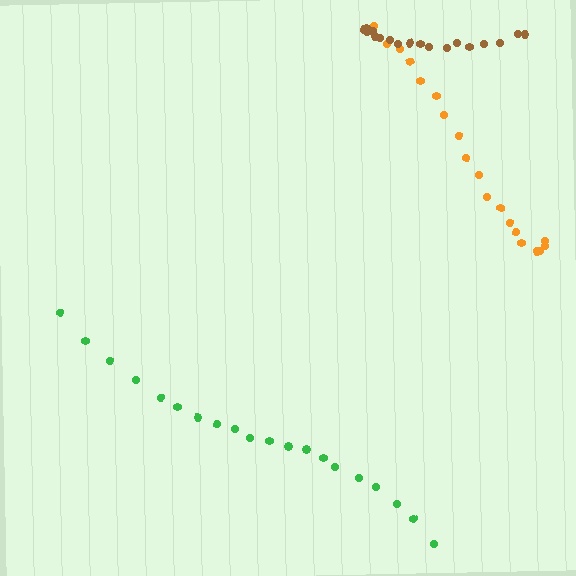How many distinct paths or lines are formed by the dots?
There are 3 distinct paths.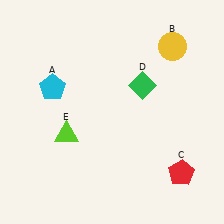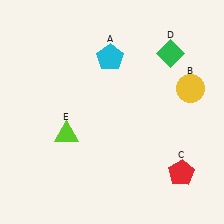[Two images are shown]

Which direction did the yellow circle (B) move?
The yellow circle (B) moved down.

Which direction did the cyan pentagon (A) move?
The cyan pentagon (A) moved right.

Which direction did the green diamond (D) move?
The green diamond (D) moved up.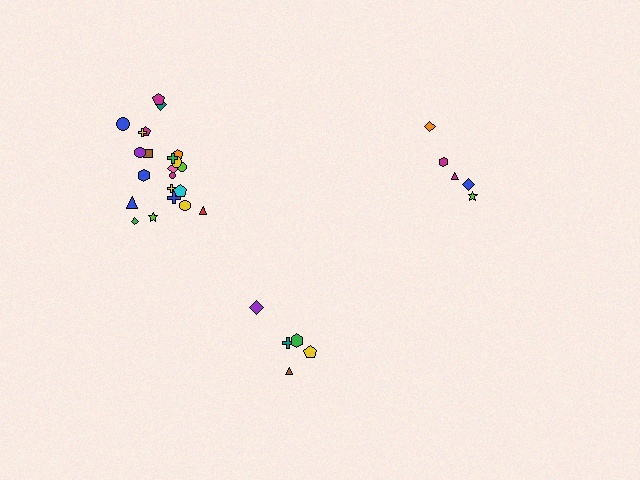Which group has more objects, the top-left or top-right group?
The top-left group.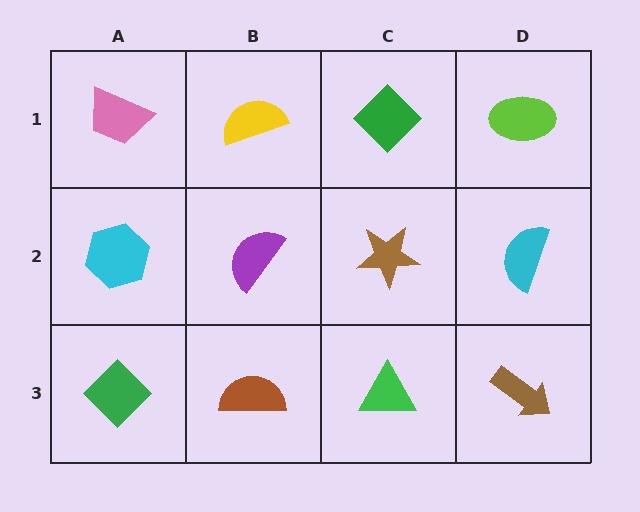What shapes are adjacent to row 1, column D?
A cyan semicircle (row 2, column D), a green diamond (row 1, column C).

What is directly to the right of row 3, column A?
A brown semicircle.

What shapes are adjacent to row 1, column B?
A purple semicircle (row 2, column B), a pink trapezoid (row 1, column A), a green diamond (row 1, column C).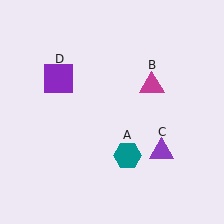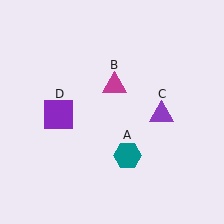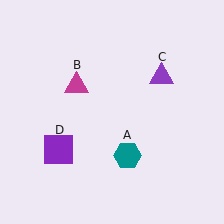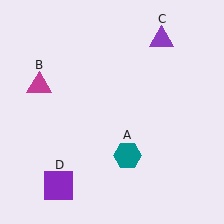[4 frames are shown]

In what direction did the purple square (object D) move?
The purple square (object D) moved down.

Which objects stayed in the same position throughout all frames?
Teal hexagon (object A) remained stationary.